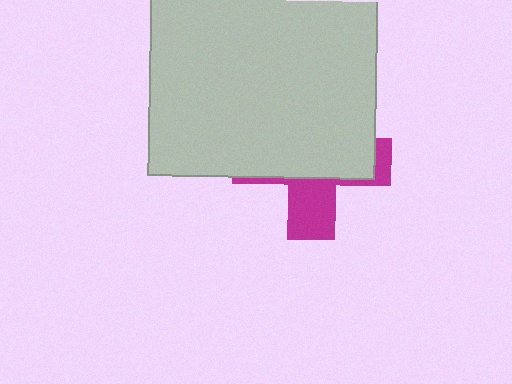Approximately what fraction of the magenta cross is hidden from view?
Roughly 67% of the magenta cross is hidden behind the light gray square.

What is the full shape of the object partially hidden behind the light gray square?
The partially hidden object is a magenta cross.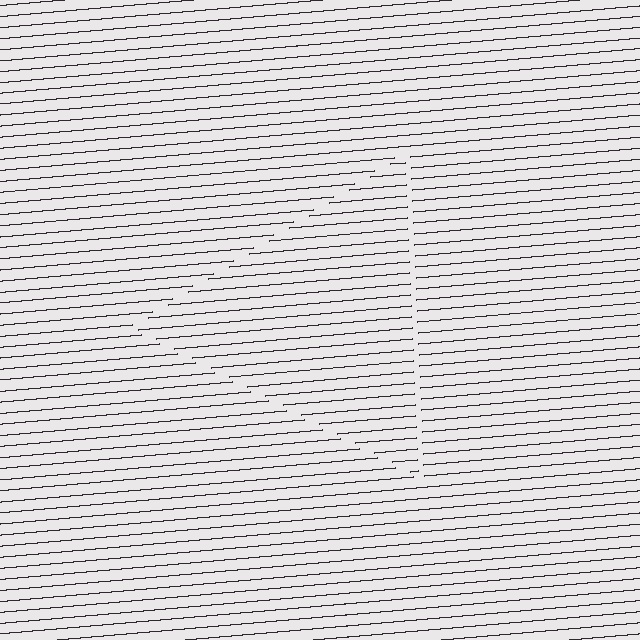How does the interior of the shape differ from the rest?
The interior of the shape contains the same grating, shifted by half a period — the contour is defined by the phase discontinuity where line-ends from the inner and outer gratings abut.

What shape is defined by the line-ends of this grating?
An illusory triangle. The interior of the shape contains the same grating, shifted by half a period — the contour is defined by the phase discontinuity where line-ends from the inner and outer gratings abut.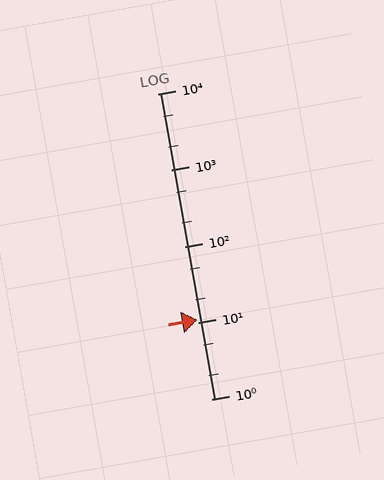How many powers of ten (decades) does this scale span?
The scale spans 4 decades, from 1 to 10000.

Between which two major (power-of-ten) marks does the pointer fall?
The pointer is between 10 and 100.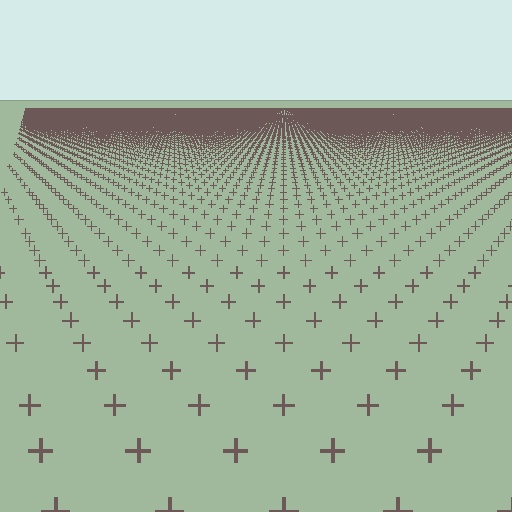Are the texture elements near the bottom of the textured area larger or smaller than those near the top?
Larger. Near the bottom, elements are closer to the viewer and appear at a bigger on-screen size.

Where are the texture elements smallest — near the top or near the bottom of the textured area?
Near the top.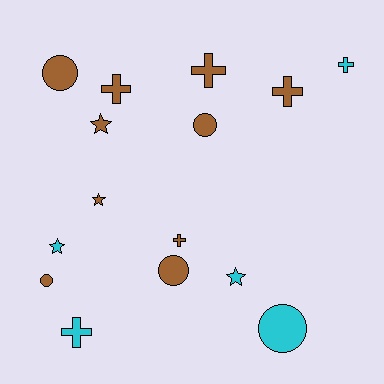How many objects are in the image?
There are 15 objects.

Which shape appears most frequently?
Cross, with 6 objects.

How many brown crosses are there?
There are 4 brown crosses.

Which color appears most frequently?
Brown, with 10 objects.